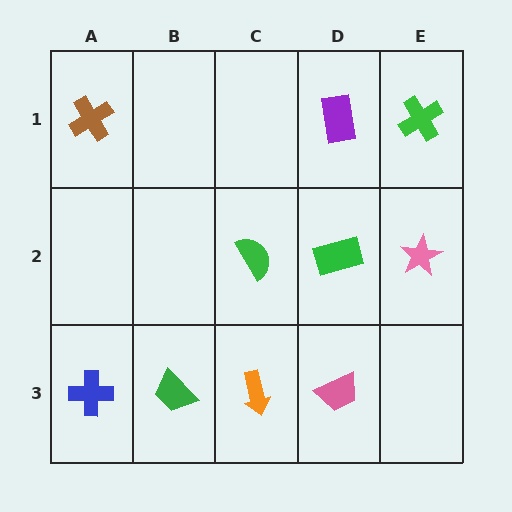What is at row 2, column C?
A green semicircle.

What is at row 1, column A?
A brown cross.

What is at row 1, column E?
A green cross.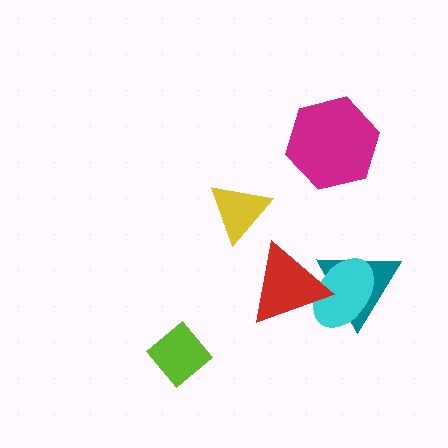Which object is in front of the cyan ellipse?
The red triangle is in front of the cyan ellipse.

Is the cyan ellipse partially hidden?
Yes, it is partially covered by another shape.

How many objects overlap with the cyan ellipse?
2 objects overlap with the cyan ellipse.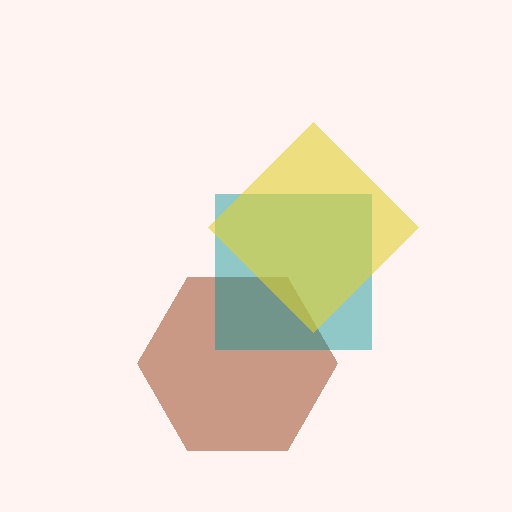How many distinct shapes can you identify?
There are 3 distinct shapes: a brown hexagon, a teal square, a yellow diamond.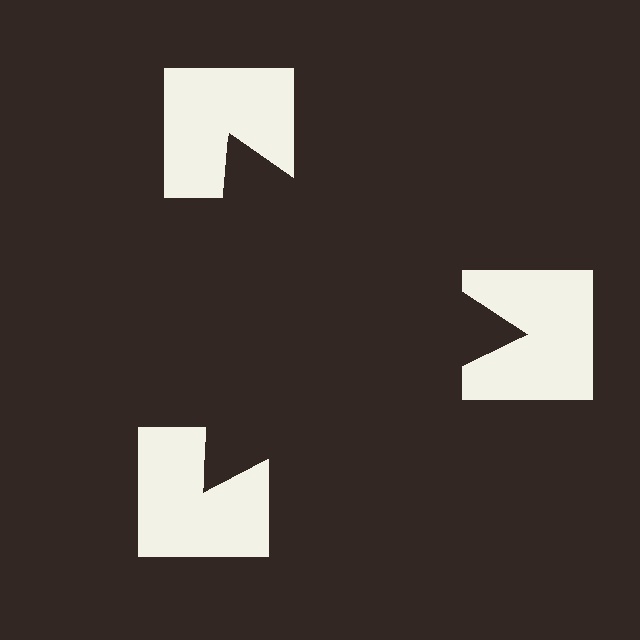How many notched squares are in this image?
There are 3 — one at each vertex of the illusory triangle.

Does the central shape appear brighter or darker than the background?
It typically appears slightly darker than the background, even though no actual brightness change is drawn.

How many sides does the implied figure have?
3 sides.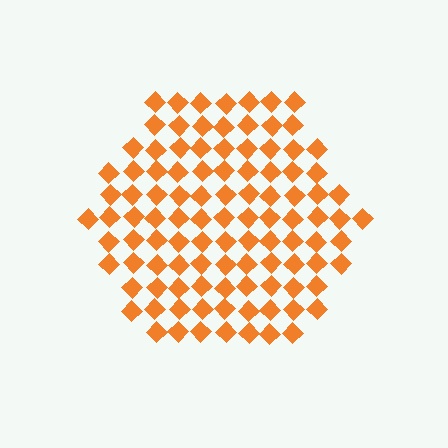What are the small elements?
The small elements are diamonds.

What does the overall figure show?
The overall figure shows a hexagon.